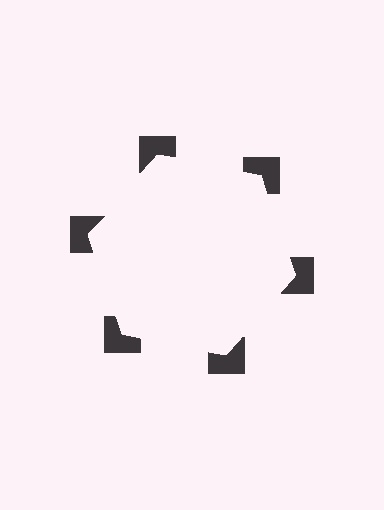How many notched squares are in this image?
There are 6 — one at each vertex of the illusory hexagon.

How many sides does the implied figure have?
6 sides.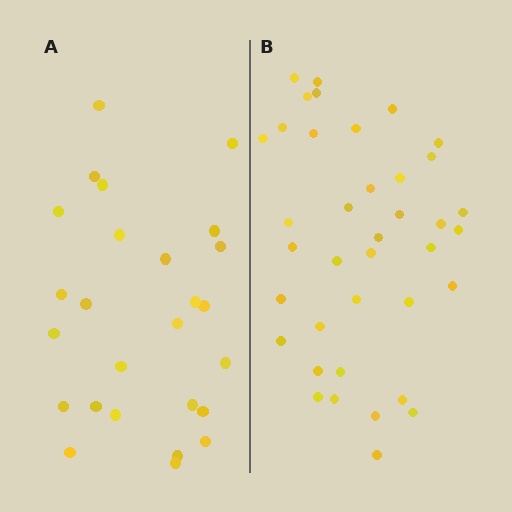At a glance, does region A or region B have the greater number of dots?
Region B (the right region) has more dots.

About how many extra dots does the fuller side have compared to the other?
Region B has roughly 12 or so more dots than region A.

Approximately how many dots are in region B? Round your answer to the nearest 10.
About 40 dots. (The exact count is 38, which rounds to 40.)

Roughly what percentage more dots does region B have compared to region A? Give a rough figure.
About 45% more.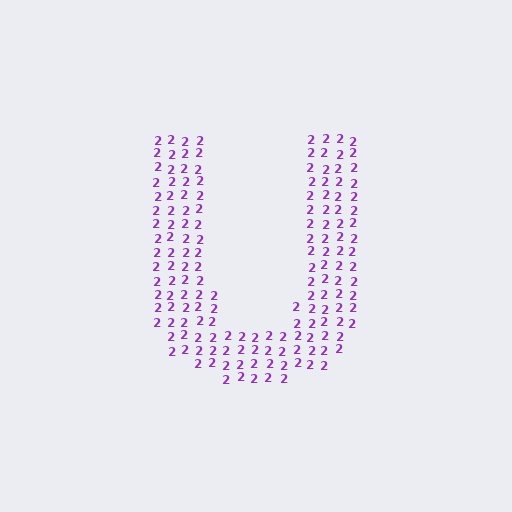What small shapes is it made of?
It is made of small digit 2's.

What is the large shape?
The large shape is the letter U.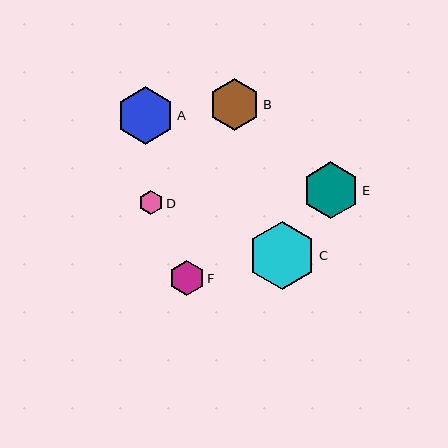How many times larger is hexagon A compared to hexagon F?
Hexagon A is approximately 1.7 times the size of hexagon F.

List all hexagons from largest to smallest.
From largest to smallest: C, A, E, B, F, D.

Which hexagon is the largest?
Hexagon C is the largest with a size of approximately 68 pixels.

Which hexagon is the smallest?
Hexagon D is the smallest with a size of approximately 24 pixels.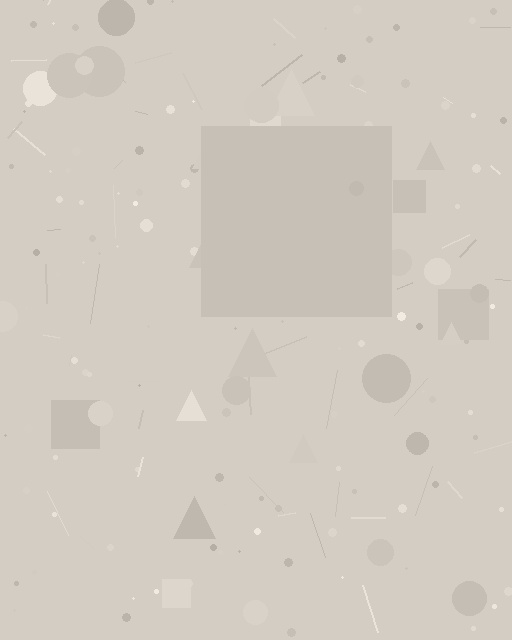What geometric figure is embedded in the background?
A square is embedded in the background.